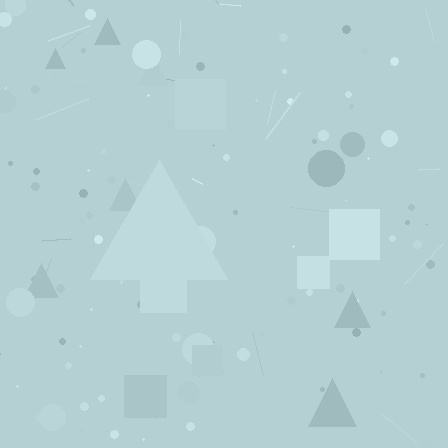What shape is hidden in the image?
A triangle is hidden in the image.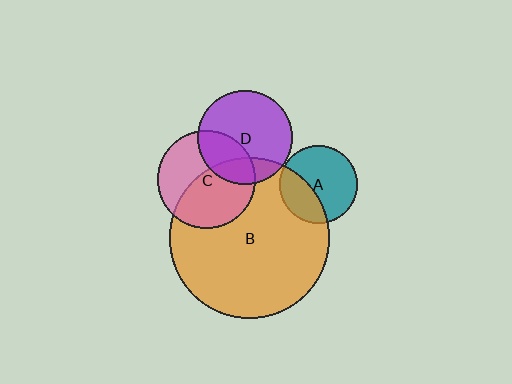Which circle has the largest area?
Circle B (orange).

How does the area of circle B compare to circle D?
Approximately 2.9 times.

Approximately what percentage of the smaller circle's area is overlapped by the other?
Approximately 30%.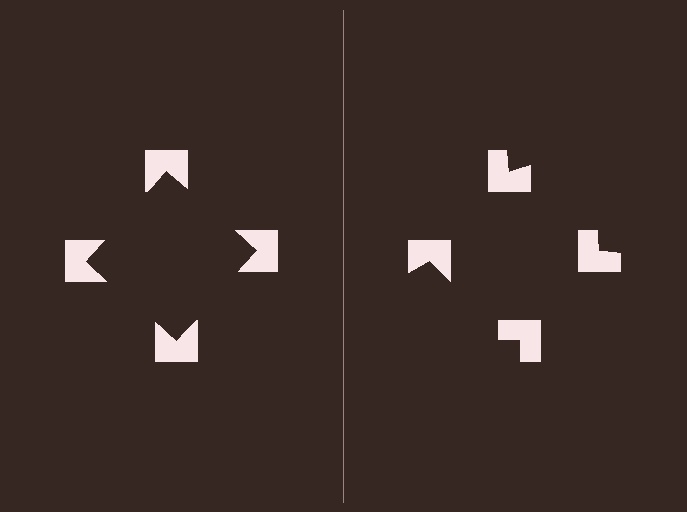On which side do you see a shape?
An illusory square appears on the left side. On the right side the wedge cuts are rotated, so no coherent shape forms.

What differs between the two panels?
The notched squares are positioned identically on both sides; only the wedge orientations differ. On the left they align to a square; on the right they are misaligned.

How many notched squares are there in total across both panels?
8 — 4 on each side.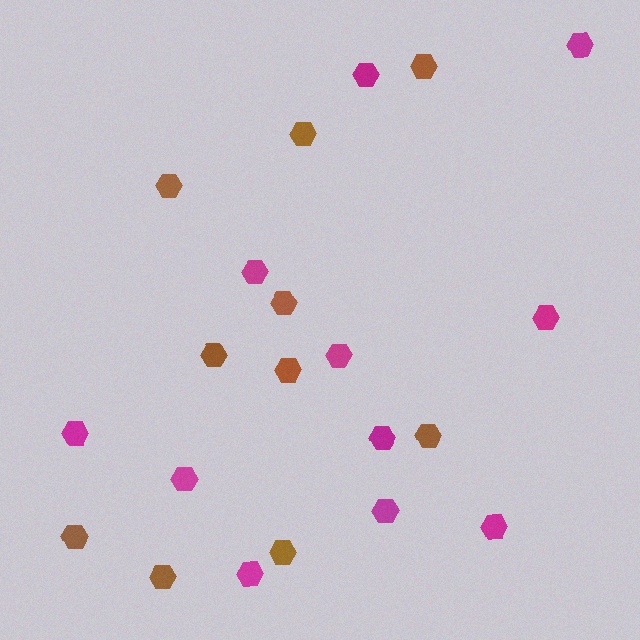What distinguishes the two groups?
There are 2 groups: one group of magenta hexagons (11) and one group of brown hexagons (10).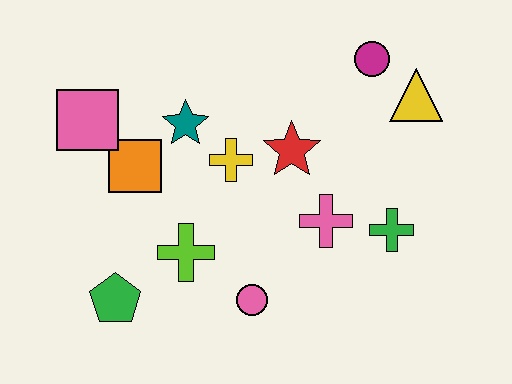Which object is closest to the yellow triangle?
The magenta circle is closest to the yellow triangle.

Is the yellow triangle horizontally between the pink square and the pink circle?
No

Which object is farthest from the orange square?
The yellow triangle is farthest from the orange square.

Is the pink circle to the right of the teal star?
Yes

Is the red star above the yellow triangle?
No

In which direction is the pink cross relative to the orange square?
The pink cross is to the right of the orange square.